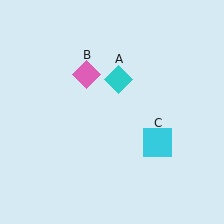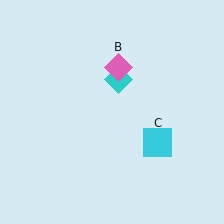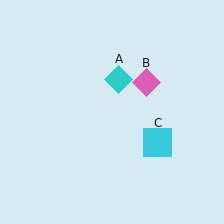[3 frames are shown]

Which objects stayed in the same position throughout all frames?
Cyan diamond (object A) and cyan square (object C) remained stationary.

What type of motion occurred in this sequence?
The pink diamond (object B) rotated clockwise around the center of the scene.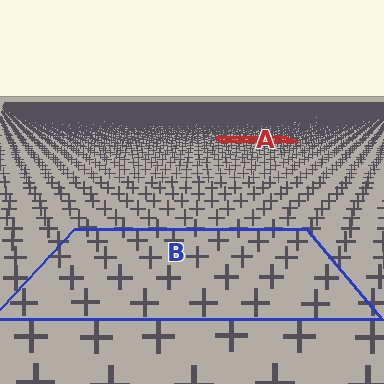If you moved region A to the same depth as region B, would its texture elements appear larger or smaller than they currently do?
They would appear larger. At a closer depth, the same texture elements are projected at a bigger on-screen size.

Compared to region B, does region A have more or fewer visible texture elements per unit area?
Region A has more texture elements per unit area — they are packed more densely because it is farther away.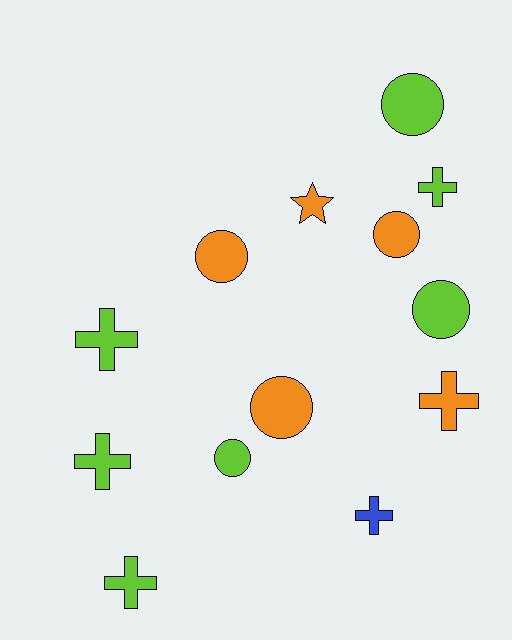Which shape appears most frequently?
Cross, with 6 objects.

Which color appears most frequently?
Lime, with 7 objects.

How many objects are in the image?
There are 13 objects.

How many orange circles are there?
There are 3 orange circles.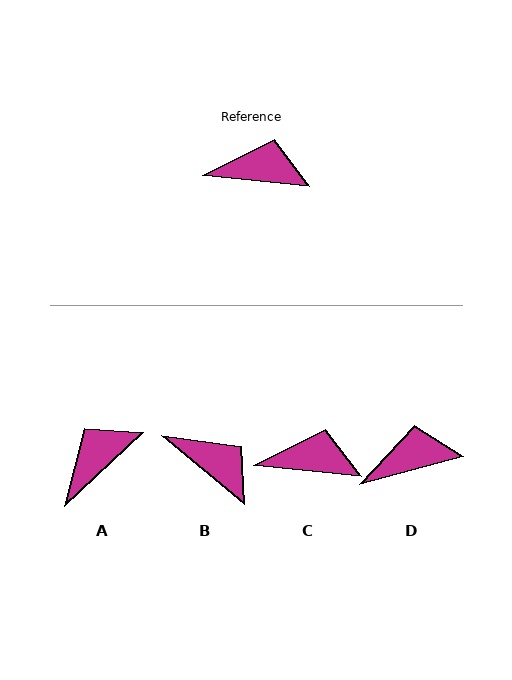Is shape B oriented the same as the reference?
No, it is off by about 34 degrees.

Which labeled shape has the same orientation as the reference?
C.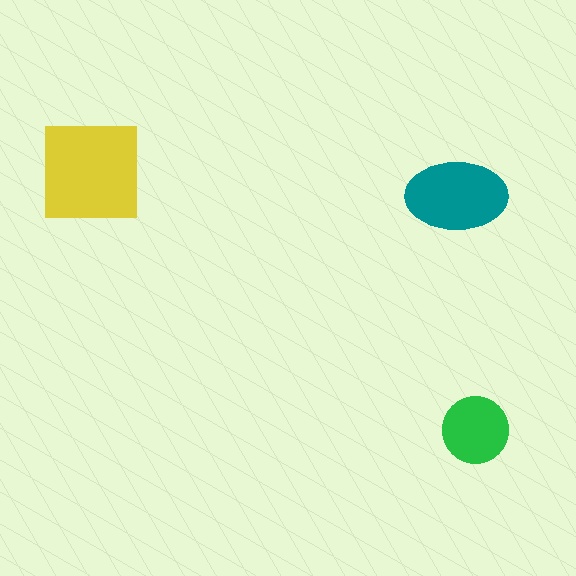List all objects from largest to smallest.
The yellow square, the teal ellipse, the green circle.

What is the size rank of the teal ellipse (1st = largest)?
2nd.